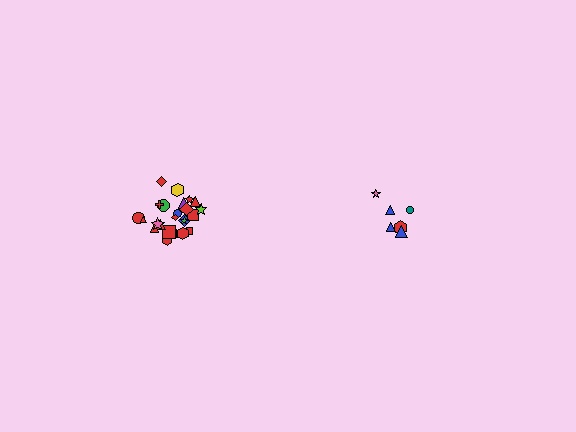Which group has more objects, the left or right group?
The left group.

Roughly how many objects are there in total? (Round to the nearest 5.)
Roughly 30 objects in total.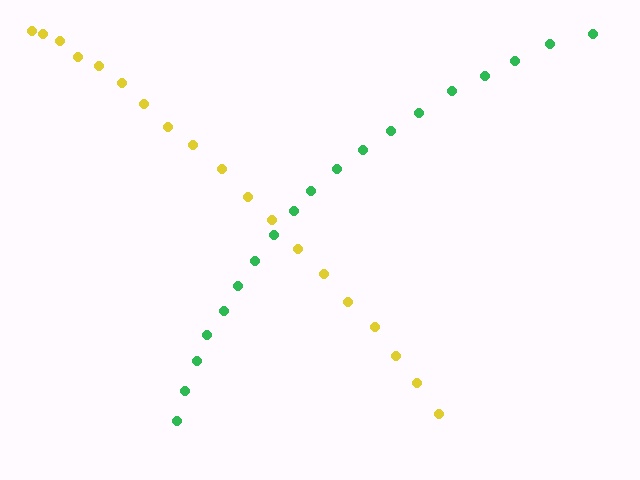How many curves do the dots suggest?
There are 2 distinct paths.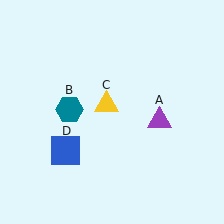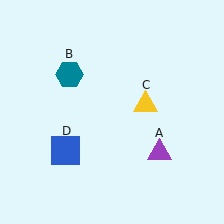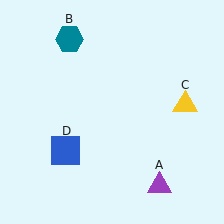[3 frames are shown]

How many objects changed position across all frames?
3 objects changed position: purple triangle (object A), teal hexagon (object B), yellow triangle (object C).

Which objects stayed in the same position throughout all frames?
Blue square (object D) remained stationary.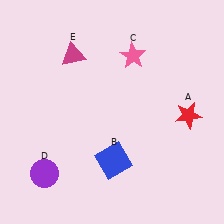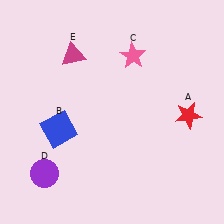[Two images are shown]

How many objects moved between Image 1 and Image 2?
1 object moved between the two images.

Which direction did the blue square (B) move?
The blue square (B) moved left.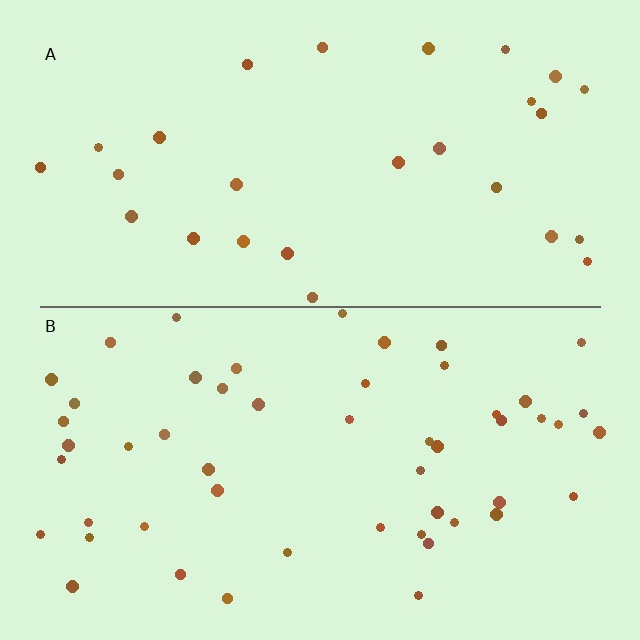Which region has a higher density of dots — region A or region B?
B (the bottom).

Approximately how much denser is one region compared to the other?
Approximately 1.9× — region B over region A.